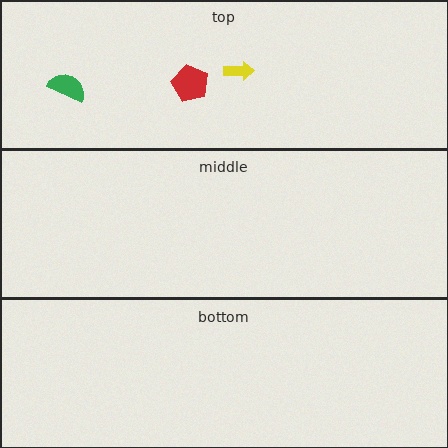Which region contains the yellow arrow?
The top region.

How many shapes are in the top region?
3.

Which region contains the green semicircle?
The top region.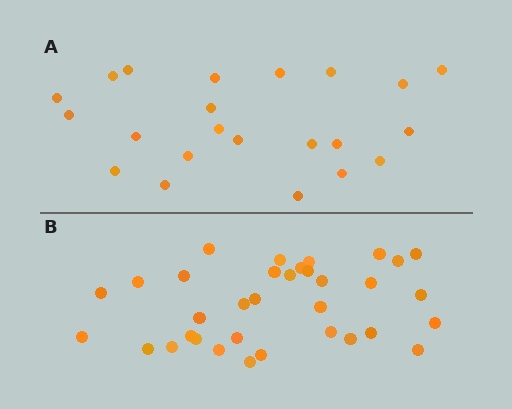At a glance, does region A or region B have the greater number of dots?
Region B (the bottom region) has more dots.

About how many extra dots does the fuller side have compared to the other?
Region B has roughly 12 or so more dots than region A.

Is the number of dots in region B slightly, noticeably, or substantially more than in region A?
Region B has substantially more. The ratio is roughly 1.5 to 1.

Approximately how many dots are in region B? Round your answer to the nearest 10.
About 30 dots. (The exact count is 34, which rounds to 30.)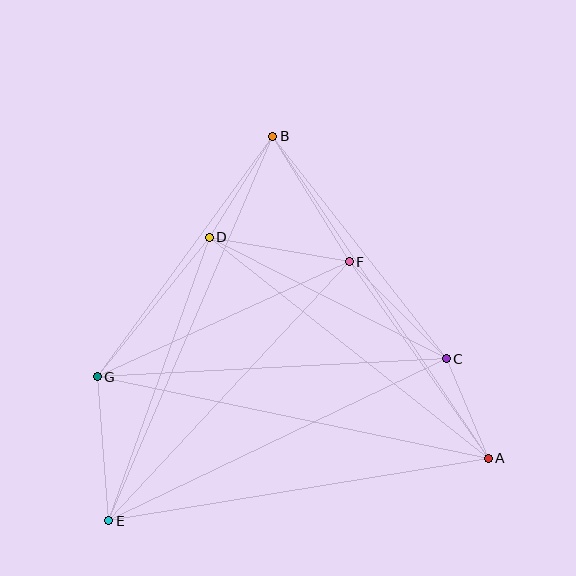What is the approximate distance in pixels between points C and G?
The distance between C and G is approximately 349 pixels.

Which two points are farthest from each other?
Points B and E are farthest from each other.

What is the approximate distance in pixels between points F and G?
The distance between F and G is approximately 277 pixels.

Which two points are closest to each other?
Points A and C are closest to each other.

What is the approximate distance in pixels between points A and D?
The distance between A and D is approximately 356 pixels.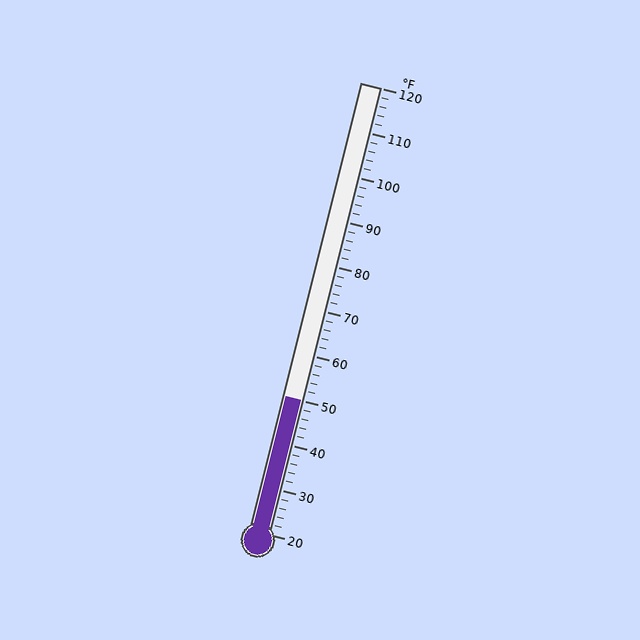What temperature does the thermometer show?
The thermometer shows approximately 50°F.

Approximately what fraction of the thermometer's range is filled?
The thermometer is filled to approximately 30% of its range.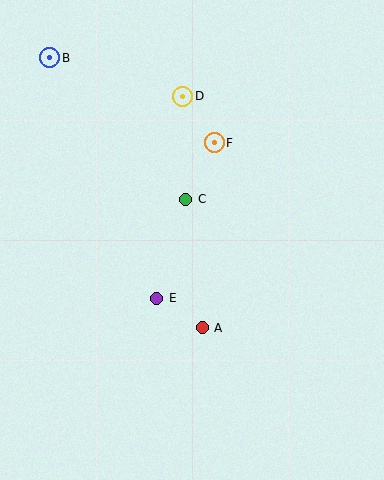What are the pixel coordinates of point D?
Point D is at (183, 96).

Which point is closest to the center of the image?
Point C at (186, 199) is closest to the center.